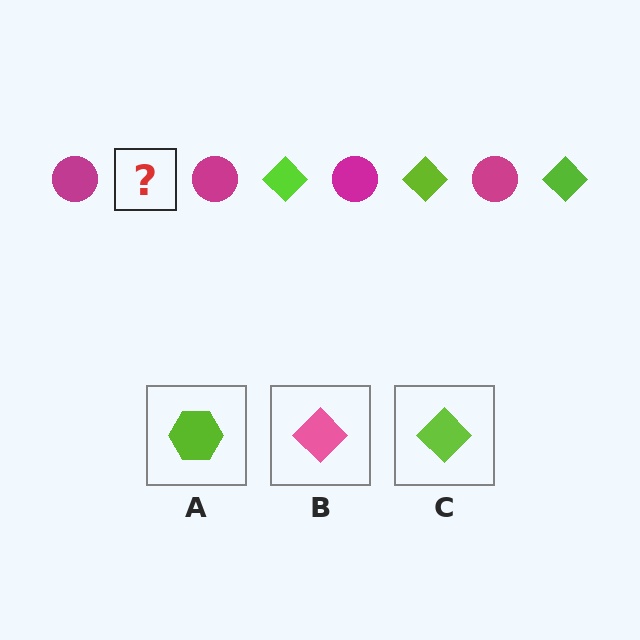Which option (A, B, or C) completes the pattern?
C.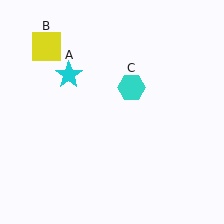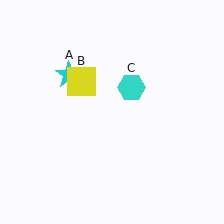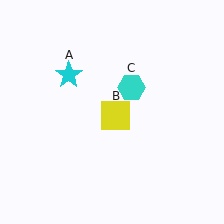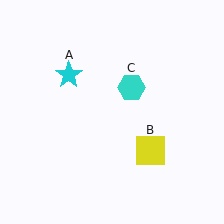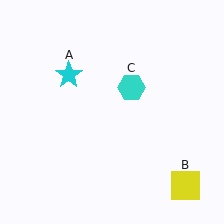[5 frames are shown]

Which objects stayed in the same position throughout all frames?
Cyan star (object A) and cyan hexagon (object C) remained stationary.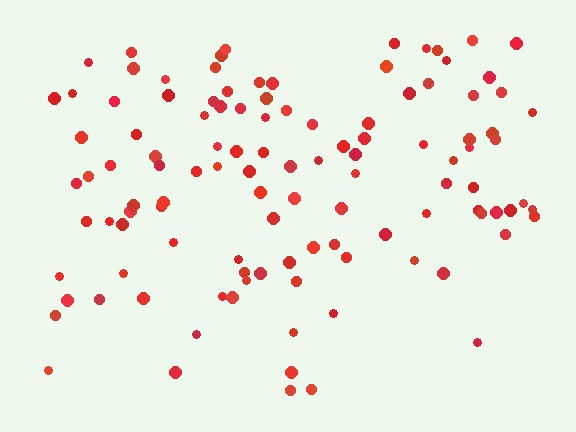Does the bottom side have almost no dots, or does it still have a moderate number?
Still a moderate number, just noticeably fewer than the top.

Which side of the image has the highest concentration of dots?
The top.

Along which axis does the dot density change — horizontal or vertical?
Vertical.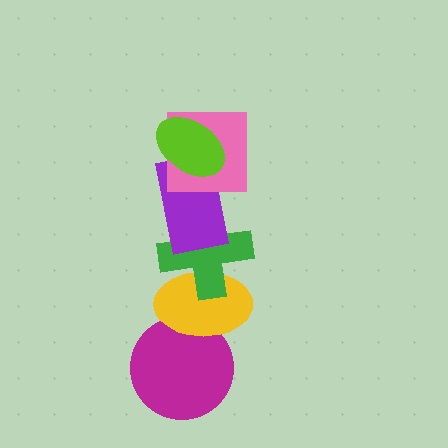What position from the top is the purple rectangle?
The purple rectangle is 3rd from the top.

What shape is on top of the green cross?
The purple rectangle is on top of the green cross.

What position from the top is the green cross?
The green cross is 4th from the top.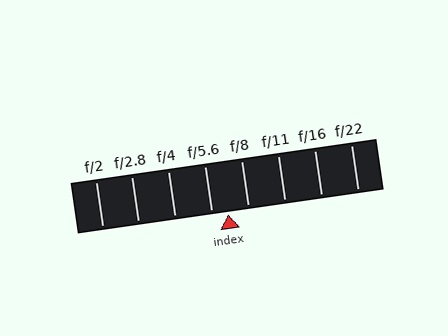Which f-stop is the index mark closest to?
The index mark is closest to f/5.6.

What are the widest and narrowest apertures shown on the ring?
The widest aperture shown is f/2 and the narrowest is f/22.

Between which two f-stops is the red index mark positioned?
The index mark is between f/5.6 and f/8.